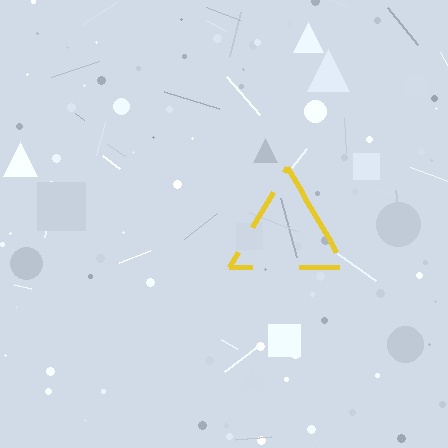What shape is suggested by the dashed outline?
The dashed outline suggests a triangle.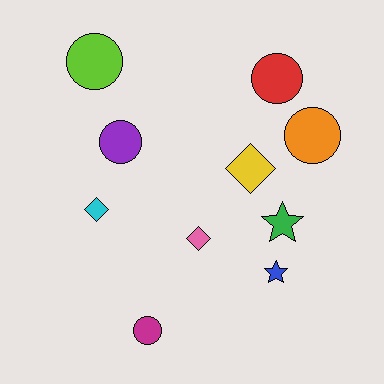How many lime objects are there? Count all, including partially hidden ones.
There is 1 lime object.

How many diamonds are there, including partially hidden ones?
There are 3 diamonds.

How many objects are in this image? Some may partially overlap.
There are 10 objects.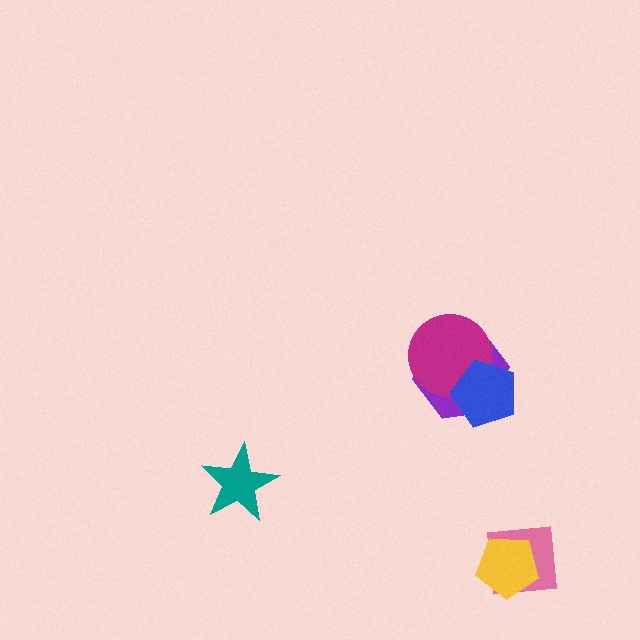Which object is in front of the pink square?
The yellow pentagon is in front of the pink square.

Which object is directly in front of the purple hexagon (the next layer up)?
The magenta circle is directly in front of the purple hexagon.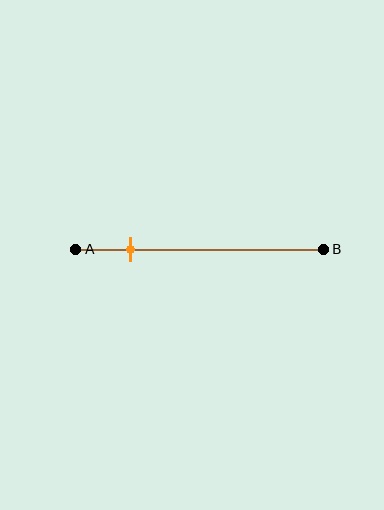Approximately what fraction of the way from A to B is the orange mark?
The orange mark is approximately 20% of the way from A to B.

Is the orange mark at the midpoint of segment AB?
No, the mark is at about 20% from A, not at the 50% midpoint.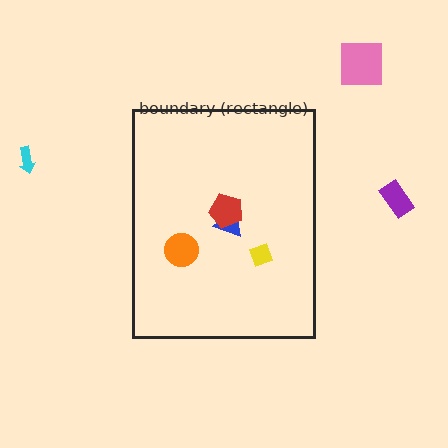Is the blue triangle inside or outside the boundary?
Inside.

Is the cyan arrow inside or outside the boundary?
Outside.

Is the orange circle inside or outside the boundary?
Inside.